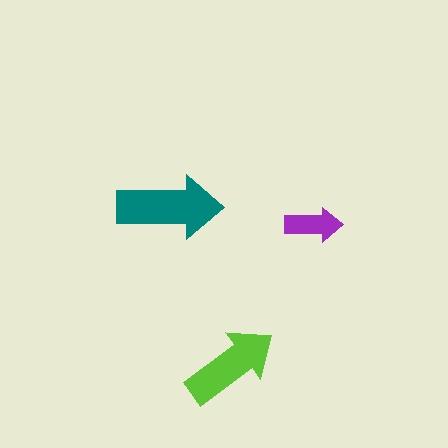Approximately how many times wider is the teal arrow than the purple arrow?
About 2 times wider.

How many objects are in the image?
There are 3 objects in the image.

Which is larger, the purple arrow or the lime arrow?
The lime one.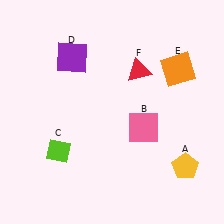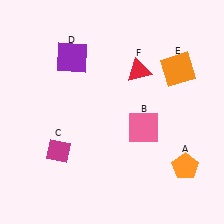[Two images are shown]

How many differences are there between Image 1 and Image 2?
There are 2 differences between the two images.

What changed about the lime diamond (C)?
In Image 1, C is lime. In Image 2, it changed to magenta.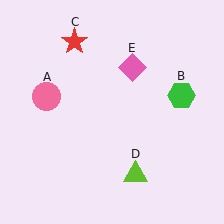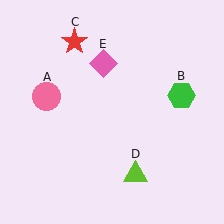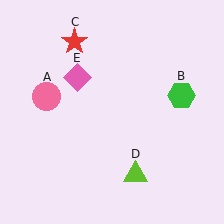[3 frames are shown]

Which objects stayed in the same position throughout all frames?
Pink circle (object A) and green hexagon (object B) and red star (object C) and lime triangle (object D) remained stationary.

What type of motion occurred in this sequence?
The pink diamond (object E) rotated counterclockwise around the center of the scene.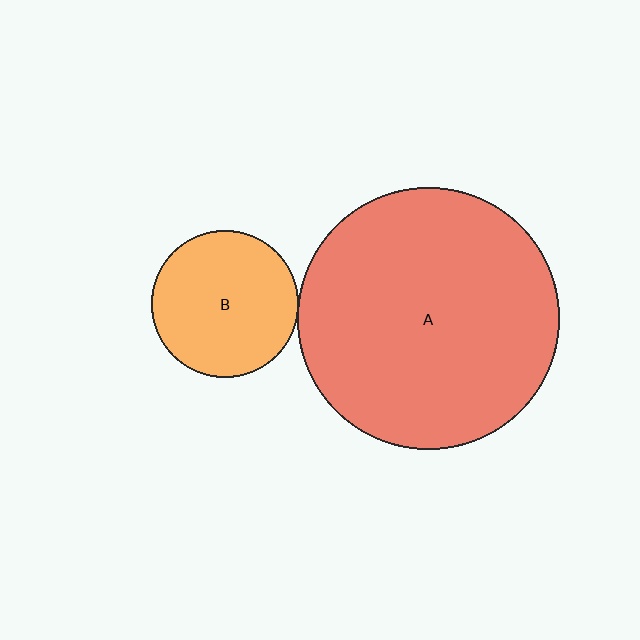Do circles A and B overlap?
Yes.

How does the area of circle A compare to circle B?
Approximately 3.2 times.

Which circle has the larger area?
Circle A (red).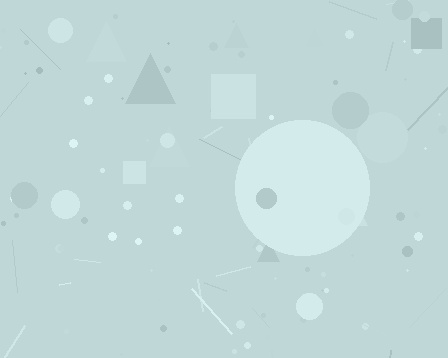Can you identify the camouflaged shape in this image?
The camouflaged shape is a circle.